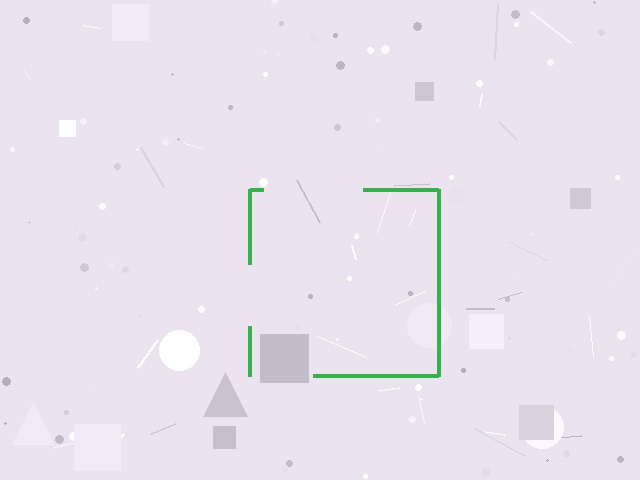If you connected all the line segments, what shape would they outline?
They would outline a square.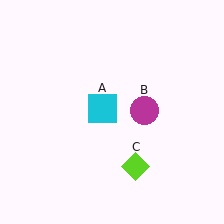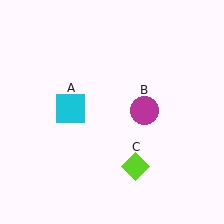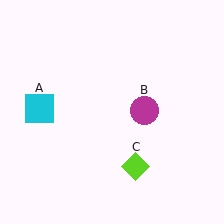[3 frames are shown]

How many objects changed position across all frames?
1 object changed position: cyan square (object A).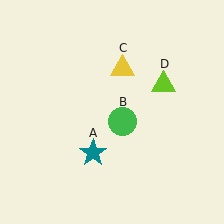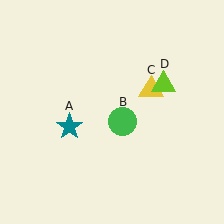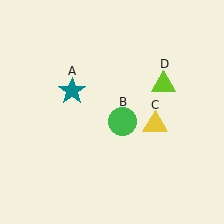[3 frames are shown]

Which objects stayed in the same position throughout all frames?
Green circle (object B) and lime triangle (object D) remained stationary.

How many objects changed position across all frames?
2 objects changed position: teal star (object A), yellow triangle (object C).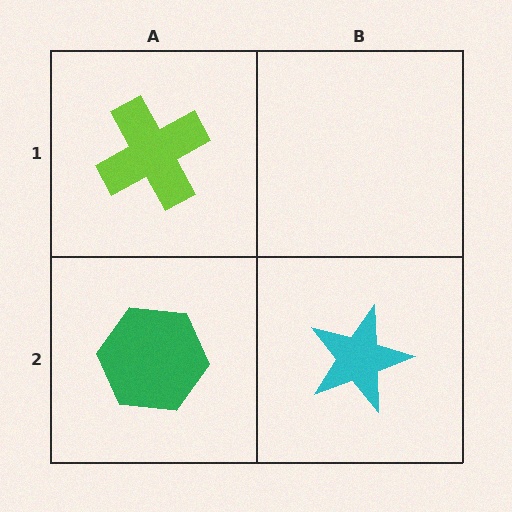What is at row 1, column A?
A lime cross.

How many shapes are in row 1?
1 shape.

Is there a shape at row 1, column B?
No, that cell is empty.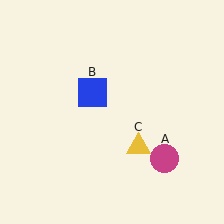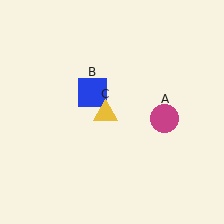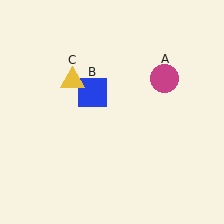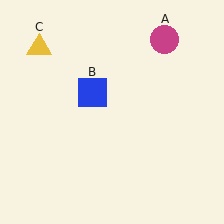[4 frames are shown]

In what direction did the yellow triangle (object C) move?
The yellow triangle (object C) moved up and to the left.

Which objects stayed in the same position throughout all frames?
Blue square (object B) remained stationary.